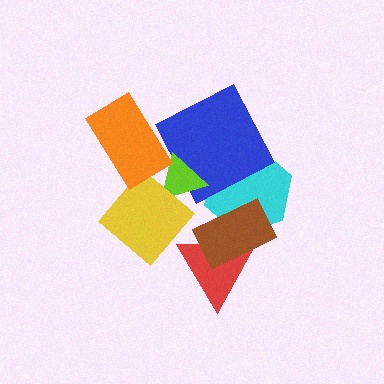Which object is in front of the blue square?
The lime triangle is in front of the blue square.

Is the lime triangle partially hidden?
Yes, it is partially covered by another shape.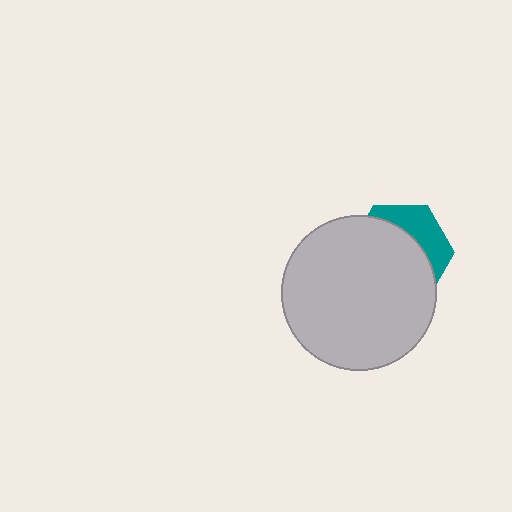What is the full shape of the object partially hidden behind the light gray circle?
The partially hidden object is a teal hexagon.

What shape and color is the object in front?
The object in front is a light gray circle.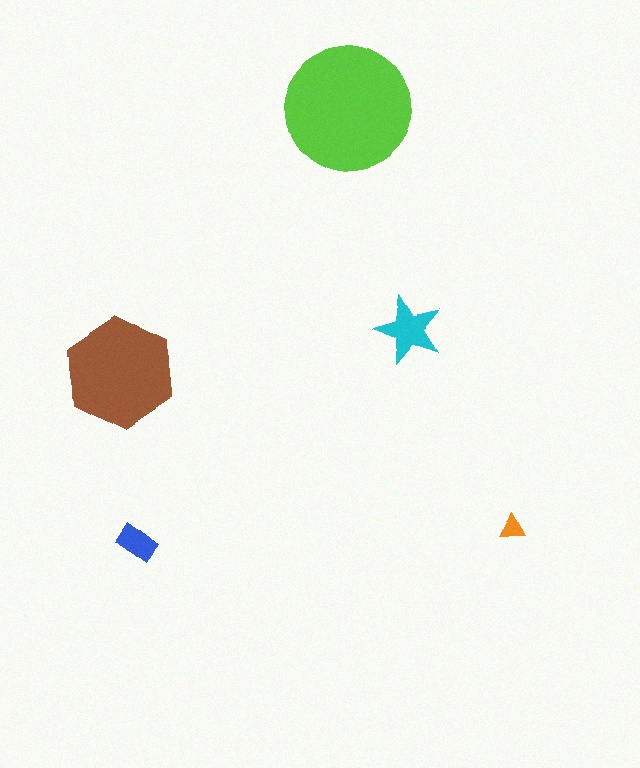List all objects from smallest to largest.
The orange triangle, the blue rectangle, the cyan star, the brown hexagon, the lime circle.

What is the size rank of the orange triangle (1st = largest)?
5th.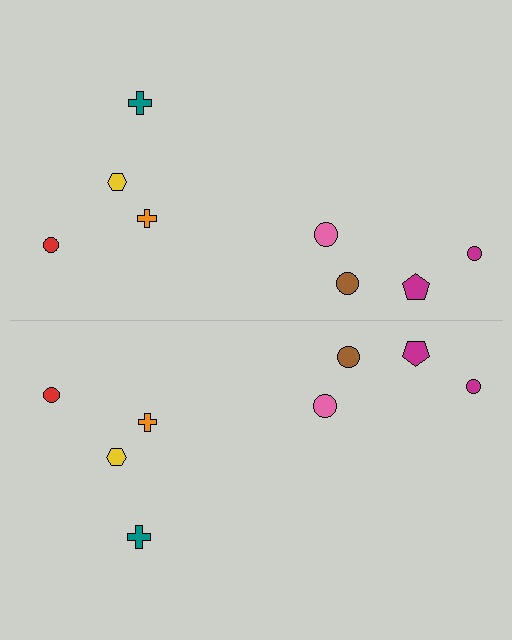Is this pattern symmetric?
Yes, this pattern has bilateral (reflection) symmetry.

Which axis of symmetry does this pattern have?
The pattern has a horizontal axis of symmetry running through the center of the image.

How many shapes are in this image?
There are 16 shapes in this image.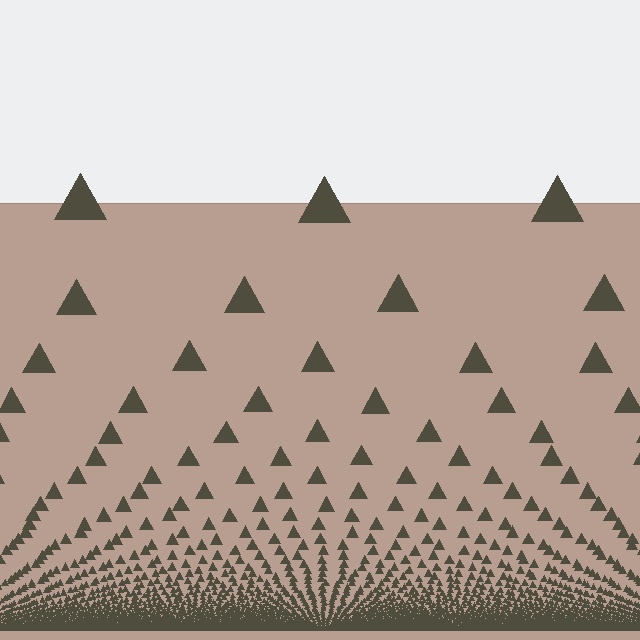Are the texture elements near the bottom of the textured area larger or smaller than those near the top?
Smaller. The gradient is inverted — elements near the bottom are smaller and denser.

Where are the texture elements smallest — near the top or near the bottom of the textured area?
Near the bottom.